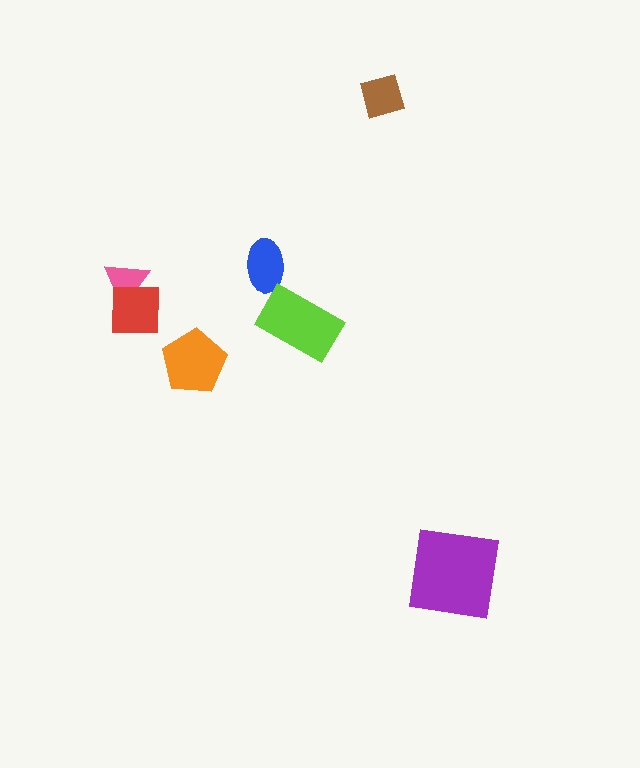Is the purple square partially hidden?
No, no other shape covers it.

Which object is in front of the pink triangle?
The red square is in front of the pink triangle.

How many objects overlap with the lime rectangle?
0 objects overlap with the lime rectangle.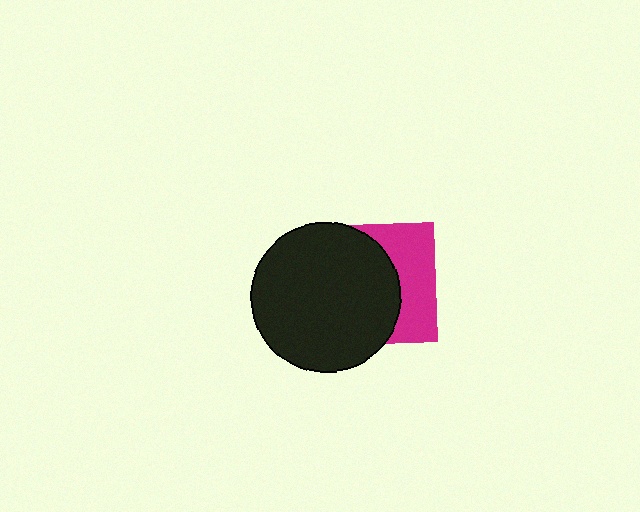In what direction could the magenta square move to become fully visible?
The magenta square could move right. That would shift it out from behind the black circle entirely.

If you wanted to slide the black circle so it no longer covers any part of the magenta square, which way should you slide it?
Slide it left — that is the most direct way to separate the two shapes.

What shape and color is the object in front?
The object in front is a black circle.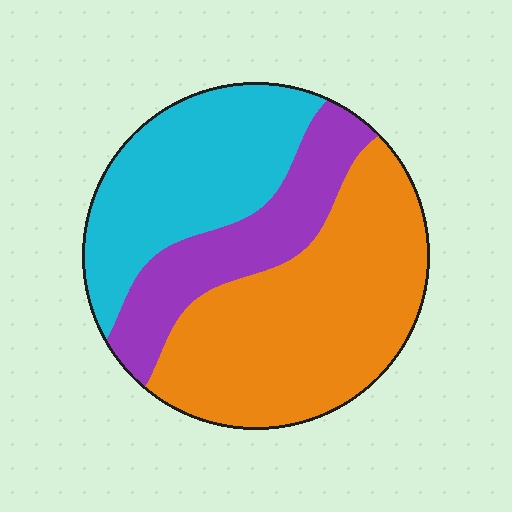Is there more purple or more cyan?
Cyan.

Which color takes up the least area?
Purple, at roughly 20%.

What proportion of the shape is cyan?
Cyan covers roughly 30% of the shape.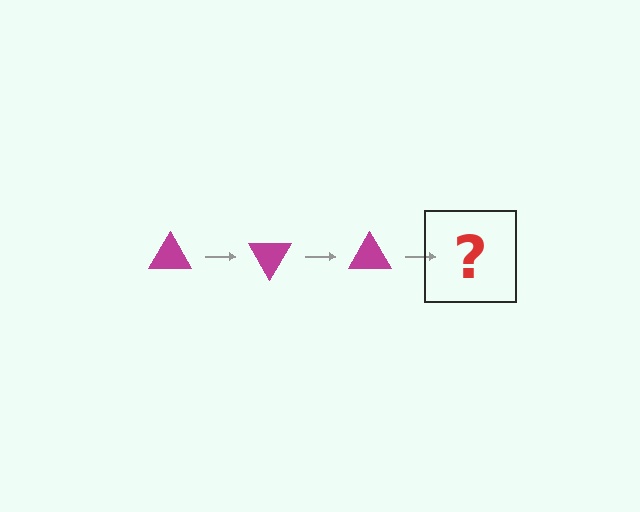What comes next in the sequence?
The next element should be a magenta triangle rotated 180 degrees.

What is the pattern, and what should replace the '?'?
The pattern is that the triangle rotates 60 degrees each step. The '?' should be a magenta triangle rotated 180 degrees.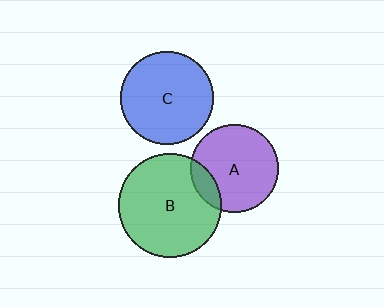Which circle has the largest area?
Circle B (green).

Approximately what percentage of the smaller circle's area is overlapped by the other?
Approximately 15%.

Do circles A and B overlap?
Yes.